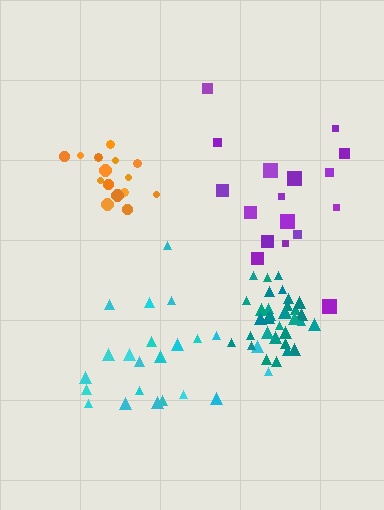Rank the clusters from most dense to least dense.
teal, orange, cyan, purple.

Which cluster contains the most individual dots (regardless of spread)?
Teal (34).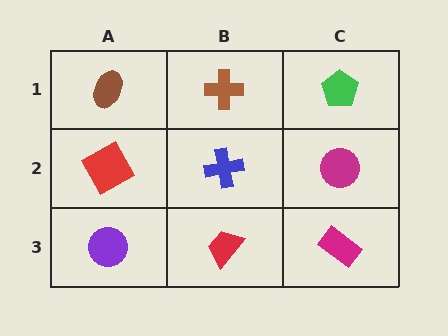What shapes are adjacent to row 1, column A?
A red square (row 2, column A), a brown cross (row 1, column B).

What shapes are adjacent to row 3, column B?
A blue cross (row 2, column B), a purple circle (row 3, column A), a magenta rectangle (row 3, column C).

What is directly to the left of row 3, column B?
A purple circle.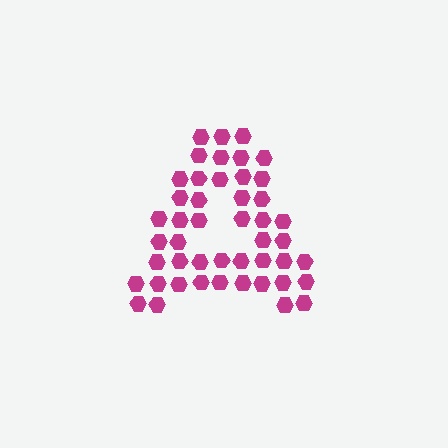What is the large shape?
The large shape is the letter A.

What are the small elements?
The small elements are hexagons.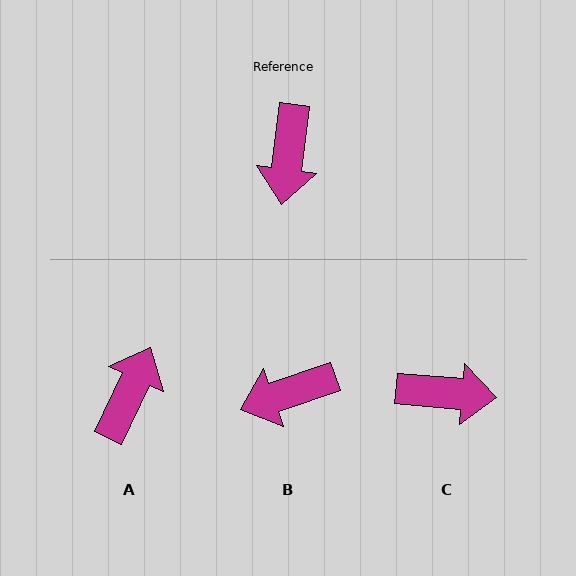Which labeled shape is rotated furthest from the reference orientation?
A, about 162 degrees away.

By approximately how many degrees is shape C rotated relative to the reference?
Approximately 92 degrees counter-clockwise.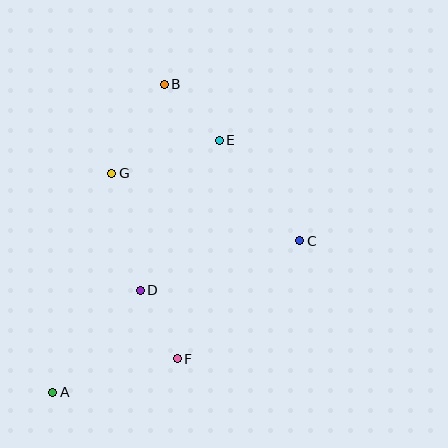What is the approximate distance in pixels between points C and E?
The distance between C and E is approximately 128 pixels.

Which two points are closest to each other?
Points D and F are closest to each other.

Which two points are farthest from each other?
Points A and B are farthest from each other.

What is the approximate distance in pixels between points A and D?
The distance between A and D is approximately 135 pixels.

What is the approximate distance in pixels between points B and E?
The distance between B and E is approximately 79 pixels.